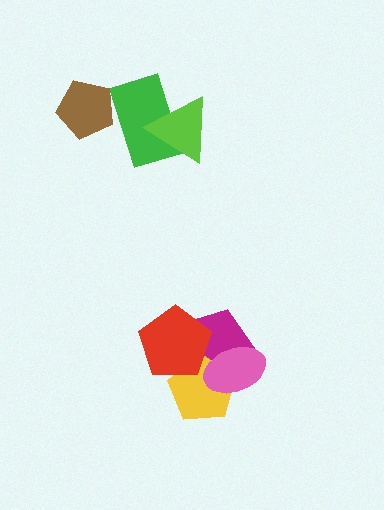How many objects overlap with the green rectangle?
2 objects overlap with the green rectangle.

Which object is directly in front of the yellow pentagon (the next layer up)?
The pink ellipse is directly in front of the yellow pentagon.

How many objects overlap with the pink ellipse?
2 objects overlap with the pink ellipse.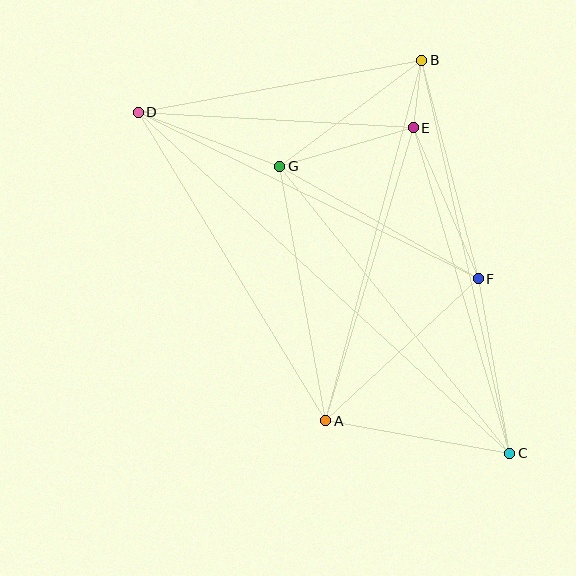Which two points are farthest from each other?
Points C and D are farthest from each other.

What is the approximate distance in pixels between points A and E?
The distance between A and E is approximately 306 pixels.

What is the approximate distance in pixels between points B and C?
The distance between B and C is approximately 402 pixels.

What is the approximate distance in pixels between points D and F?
The distance between D and F is approximately 378 pixels.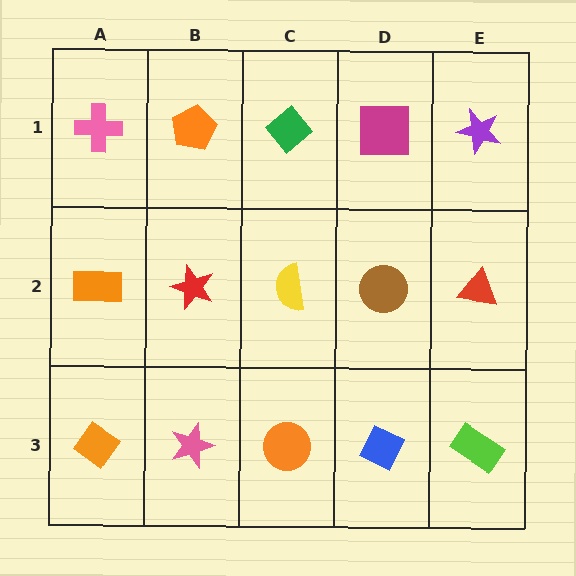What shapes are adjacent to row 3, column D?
A brown circle (row 2, column D), an orange circle (row 3, column C), a lime rectangle (row 3, column E).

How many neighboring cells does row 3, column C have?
3.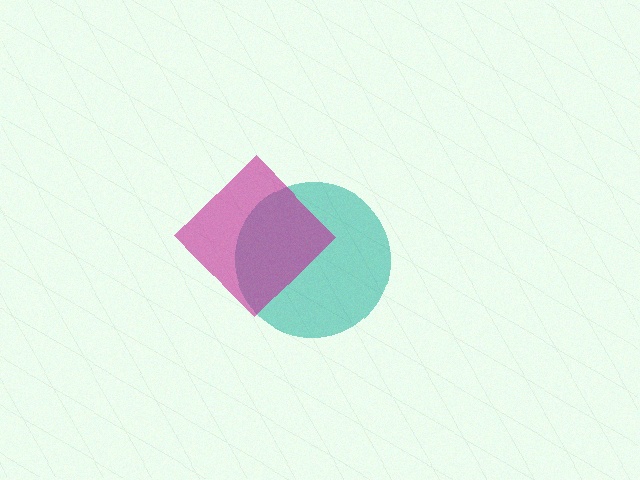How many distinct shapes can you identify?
There are 2 distinct shapes: a teal circle, a magenta diamond.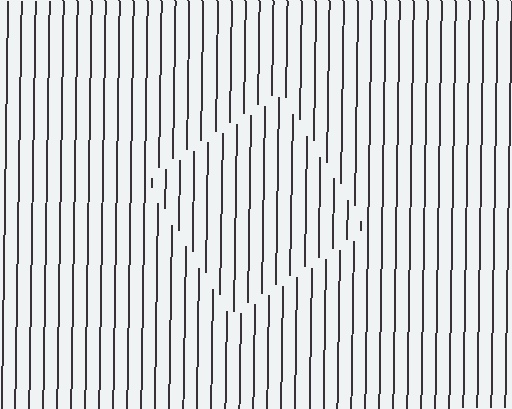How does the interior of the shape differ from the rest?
The interior of the shape contains the same grating, shifted by half a period — the contour is defined by the phase discontinuity where line-ends from the inner and outer gratings abut.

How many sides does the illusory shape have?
4 sides — the line-ends trace a square.